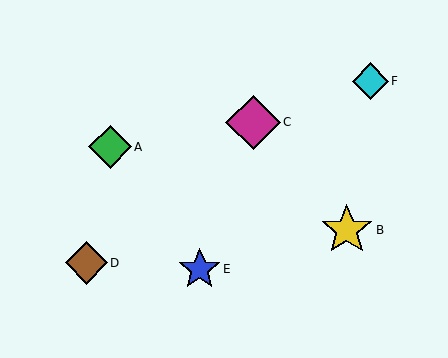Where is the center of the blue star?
The center of the blue star is at (200, 269).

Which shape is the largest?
The magenta diamond (labeled C) is the largest.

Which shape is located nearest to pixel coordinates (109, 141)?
The green diamond (labeled A) at (110, 147) is nearest to that location.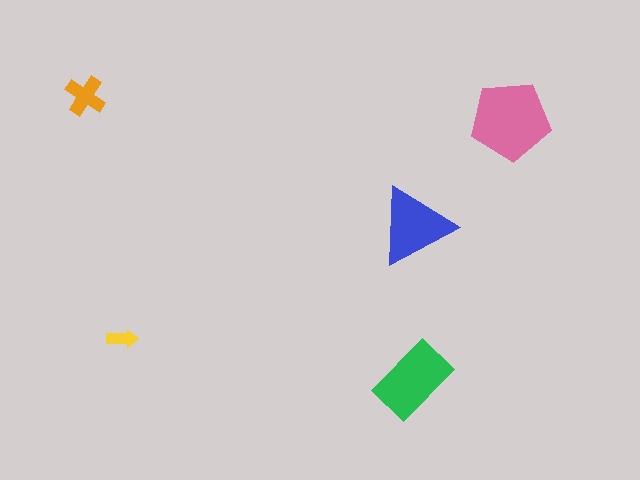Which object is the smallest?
The yellow arrow.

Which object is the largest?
The pink pentagon.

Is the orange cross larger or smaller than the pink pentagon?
Smaller.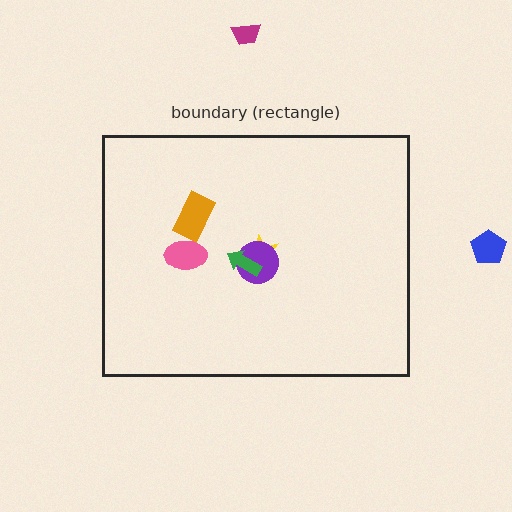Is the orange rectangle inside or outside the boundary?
Inside.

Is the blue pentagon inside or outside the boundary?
Outside.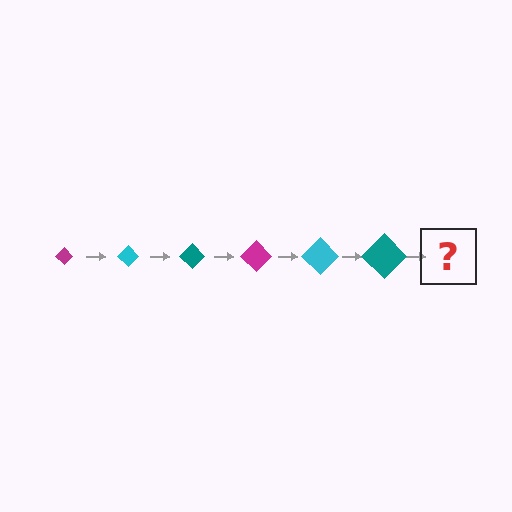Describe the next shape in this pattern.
It should be a magenta diamond, larger than the previous one.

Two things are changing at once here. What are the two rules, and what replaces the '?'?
The two rules are that the diamond grows larger each step and the color cycles through magenta, cyan, and teal. The '?' should be a magenta diamond, larger than the previous one.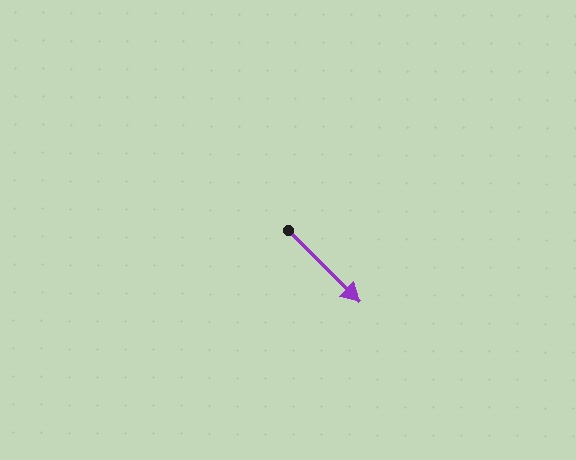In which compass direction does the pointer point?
Southeast.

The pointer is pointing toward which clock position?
Roughly 5 o'clock.